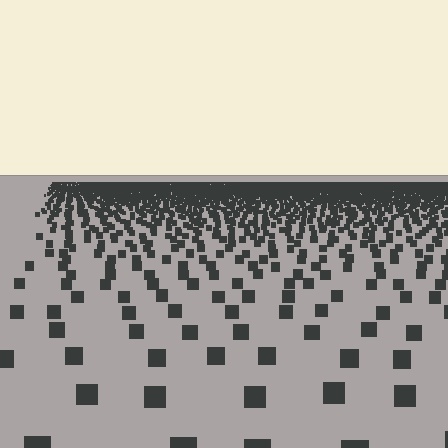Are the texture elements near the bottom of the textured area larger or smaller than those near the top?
Larger. Near the bottom, elements are closer to the viewer and appear at a bigger on-screen size.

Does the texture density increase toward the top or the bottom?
Density increases toward the top.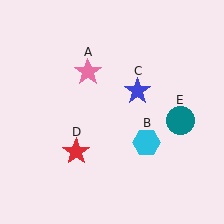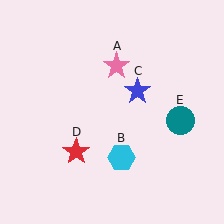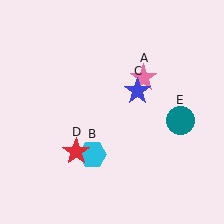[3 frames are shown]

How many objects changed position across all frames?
2 objects changed position: pink star (object A), cyan hexagon (object B).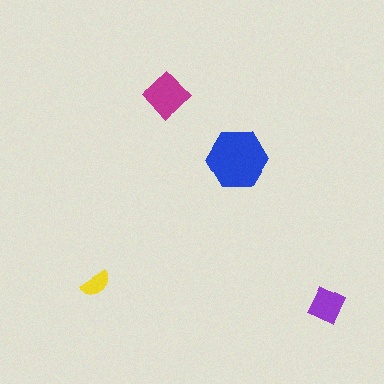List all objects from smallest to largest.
The yellow semicircle, the purple diamond, the magenta diamond, the blue hexagon.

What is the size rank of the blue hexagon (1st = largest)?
1st.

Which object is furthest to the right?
The purple diamond is rightmost.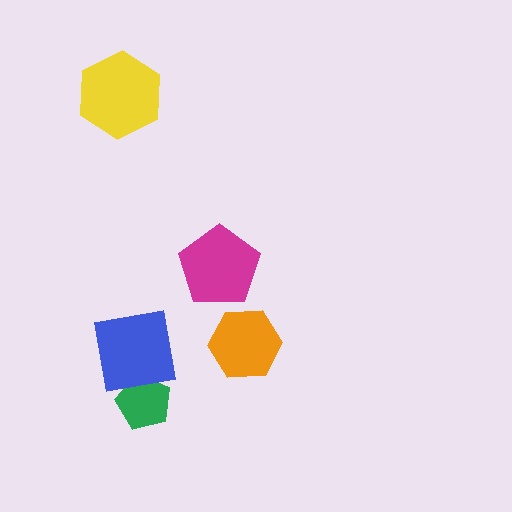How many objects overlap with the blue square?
1 object overlaps with the blue square.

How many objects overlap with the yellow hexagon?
0 objects overlap with the yellow hexagon.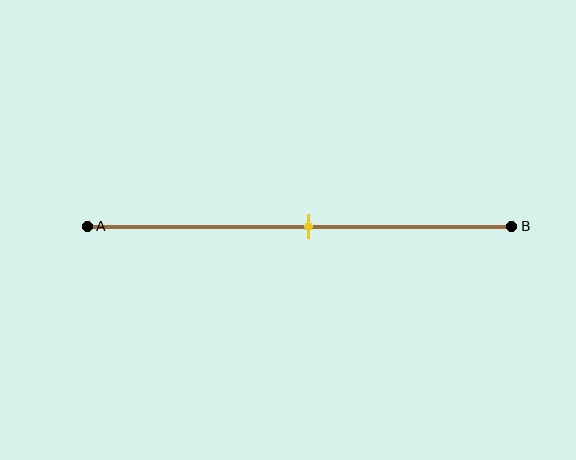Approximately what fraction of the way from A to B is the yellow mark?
The yellow mark is approximately 50% of the way from A to B.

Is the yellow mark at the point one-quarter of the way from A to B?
No, the mark is at about 50% from A, not at the 25% one-quarter point.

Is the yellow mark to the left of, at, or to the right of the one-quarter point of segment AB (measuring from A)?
The yellow mark is to the right of the one-quarter point of segment AB.